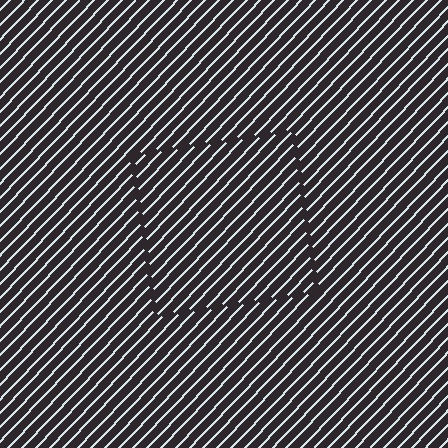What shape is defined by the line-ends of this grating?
An illusory square. The interior of the shape contains the same grating, shifted by half a period — the contour is defined by the phase discontinuity where line-ends from the inner and outer gratings abut.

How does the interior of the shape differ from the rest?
The interior of the shape contains the same grating, shifted by half a period — the contour is defined by the phase discontinuity where line-ends from the inner and outer gratings abut.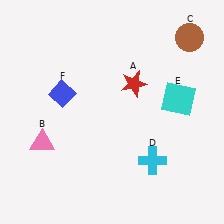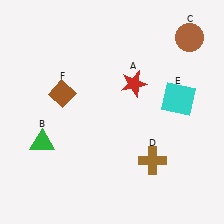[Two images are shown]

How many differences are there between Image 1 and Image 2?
There are 3 differences between the two images.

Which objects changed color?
B changed from pink to green. D changed from cyan to brown. F changed from blue to brown.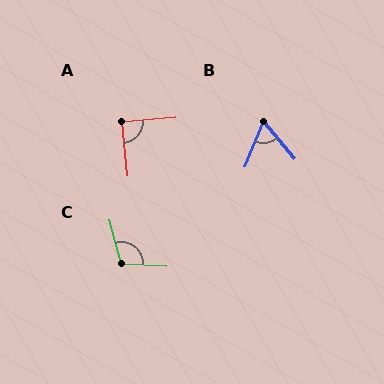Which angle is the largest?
C, at approximately 109 degrees.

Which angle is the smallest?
B, at approximately 62 degrees.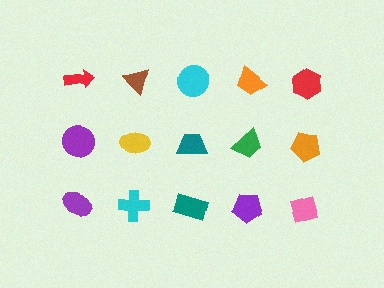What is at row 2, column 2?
A yellow ellipse.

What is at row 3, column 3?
A teal rectangle.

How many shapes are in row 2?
5 shapes.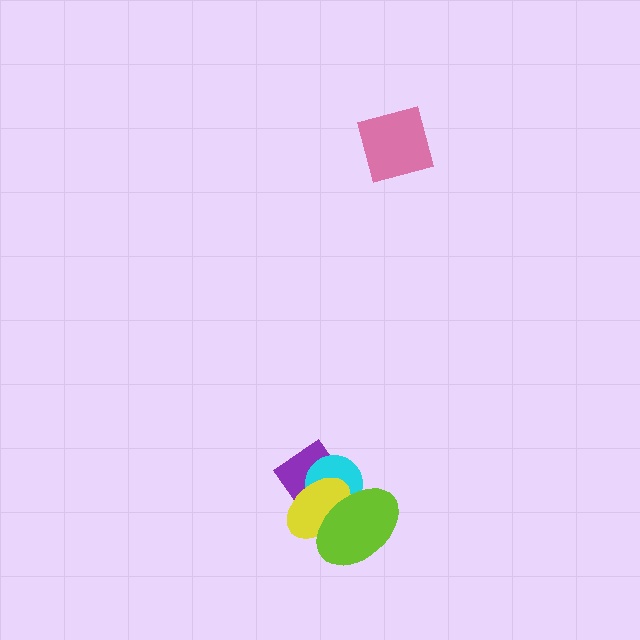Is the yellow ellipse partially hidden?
Yes, it is partially covered by another shape.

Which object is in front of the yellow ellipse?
The lime ellipse is in front of the yellow ellipse.